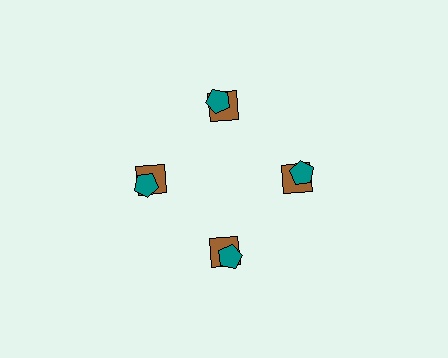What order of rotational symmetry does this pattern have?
This pattern has 4-fold rotational symmetry.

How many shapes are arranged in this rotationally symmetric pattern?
There are 8 shapes, arranged in 4 groups of 2.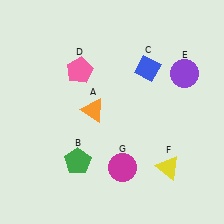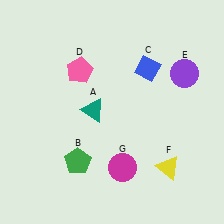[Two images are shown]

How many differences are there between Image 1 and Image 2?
There is 1 difference between the two images.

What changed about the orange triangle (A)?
In Image 1, A is orange. In Image 2, it changed to teal.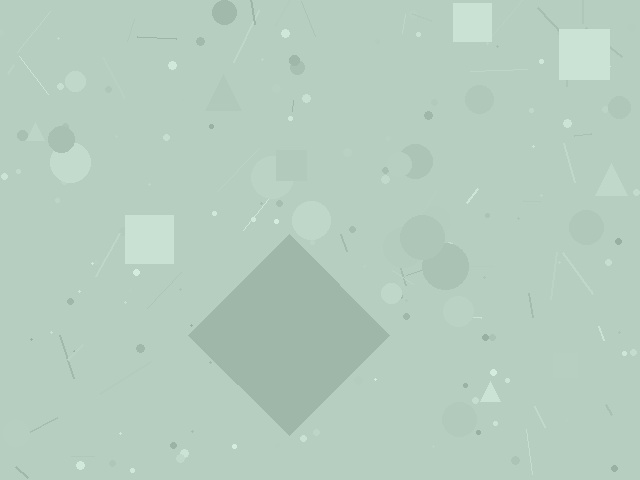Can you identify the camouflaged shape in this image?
The camouflaged shape is a diamond.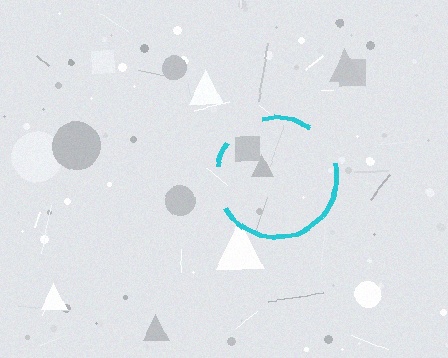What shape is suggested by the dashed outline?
The dashed outline suggests a circle.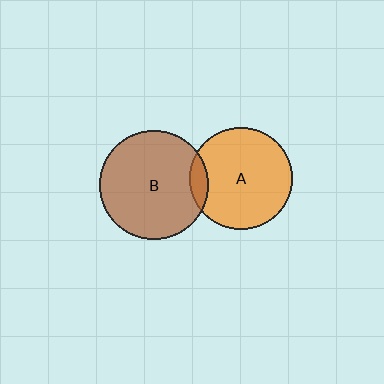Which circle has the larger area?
Circle B (brown).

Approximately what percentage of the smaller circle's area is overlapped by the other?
Approximately 10%.